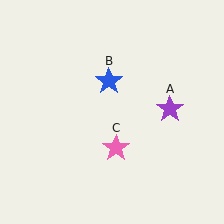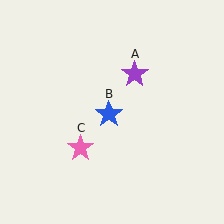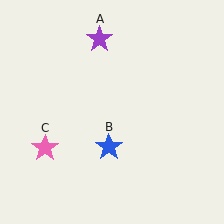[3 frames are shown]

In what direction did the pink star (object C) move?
The pink star (object C) moved left.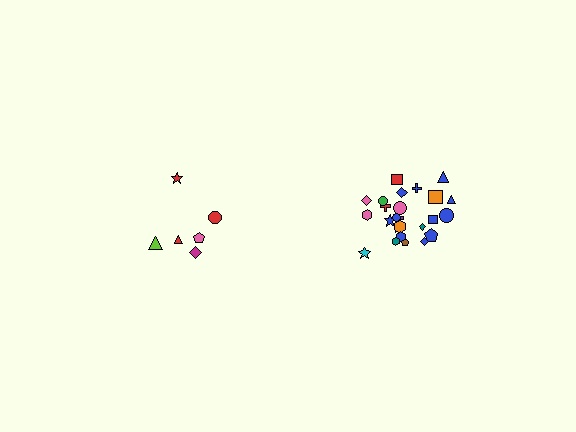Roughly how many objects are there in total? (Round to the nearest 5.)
Roughly 30 objects in total.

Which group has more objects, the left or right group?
The right group.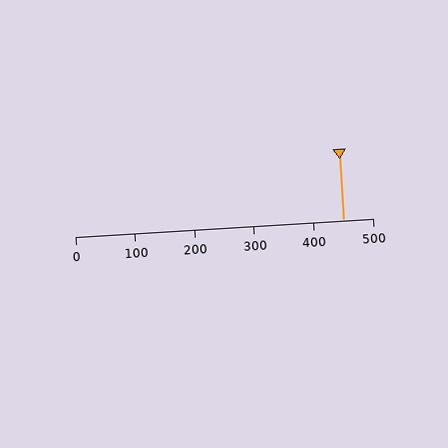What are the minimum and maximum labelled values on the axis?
The axis runs from 0 to 500.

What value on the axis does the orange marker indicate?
The marker indicates approximately 450.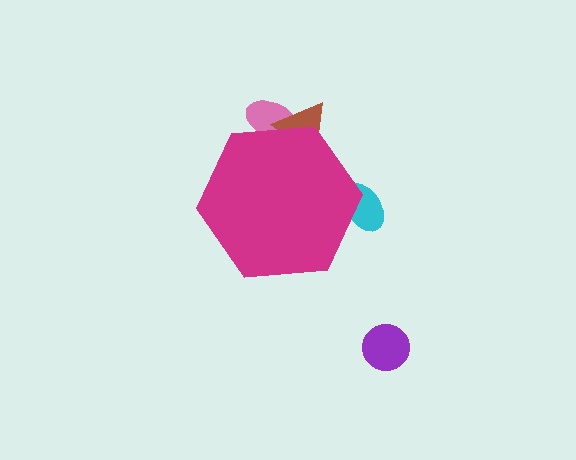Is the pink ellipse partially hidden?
Yes, the pink ellipse is partially hidden behind the magenta hexagon.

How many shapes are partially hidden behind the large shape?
3 shapes are partially hidden.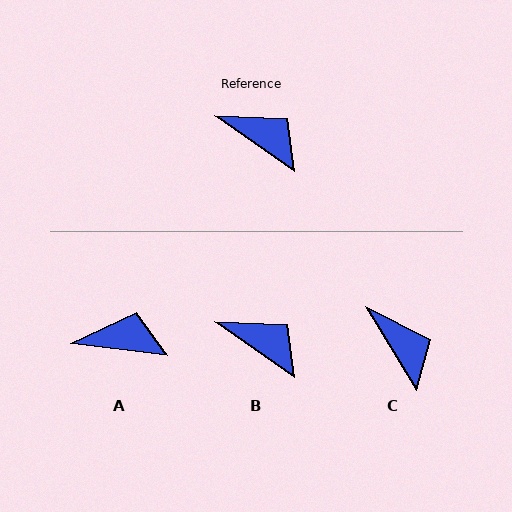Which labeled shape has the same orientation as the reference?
B.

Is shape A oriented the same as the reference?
No, it is off by about 27 degrees.